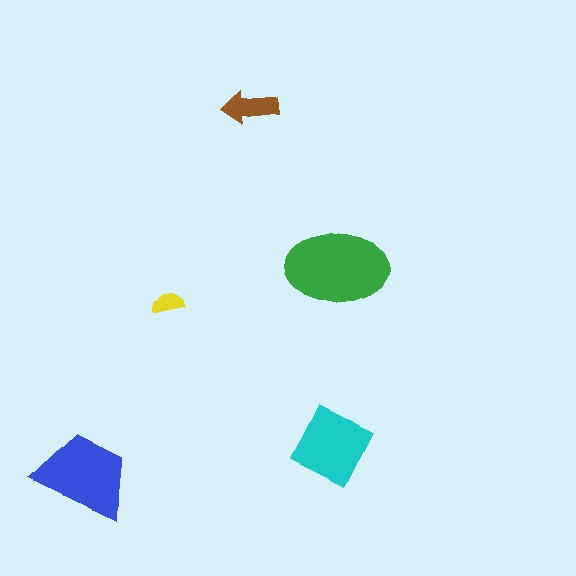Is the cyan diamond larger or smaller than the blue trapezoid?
Smaller.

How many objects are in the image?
There are 5 objects in the image.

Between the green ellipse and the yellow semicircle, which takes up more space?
The green ellipse.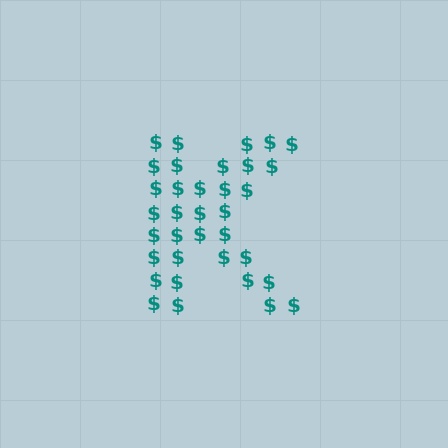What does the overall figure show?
The overall figure shows the letter K.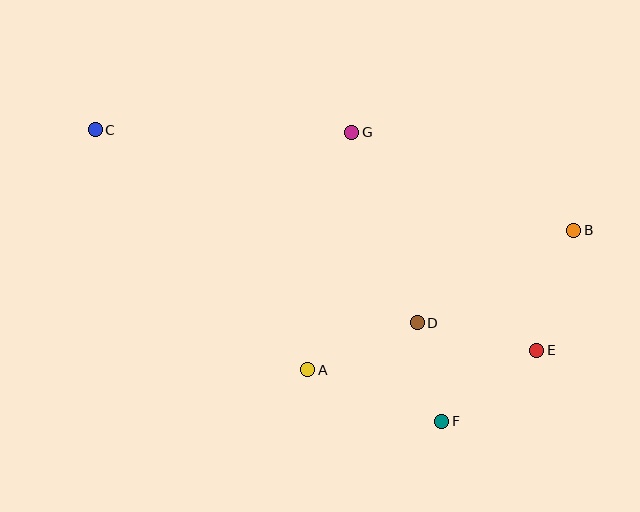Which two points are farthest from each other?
Points C and E are farthest from each other.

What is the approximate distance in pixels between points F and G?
The distance between F and G is approximately 303 pixels.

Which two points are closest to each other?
Points D and F are closest to each other.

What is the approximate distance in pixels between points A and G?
The distance between A and G is approximately 242 pixels.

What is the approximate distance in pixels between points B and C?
The distance between B and C is approximately 489 pixels.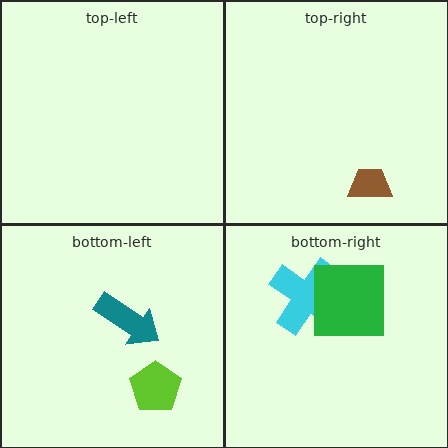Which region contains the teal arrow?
The bottom-left region.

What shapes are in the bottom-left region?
The lime pentagon, the teal arrow.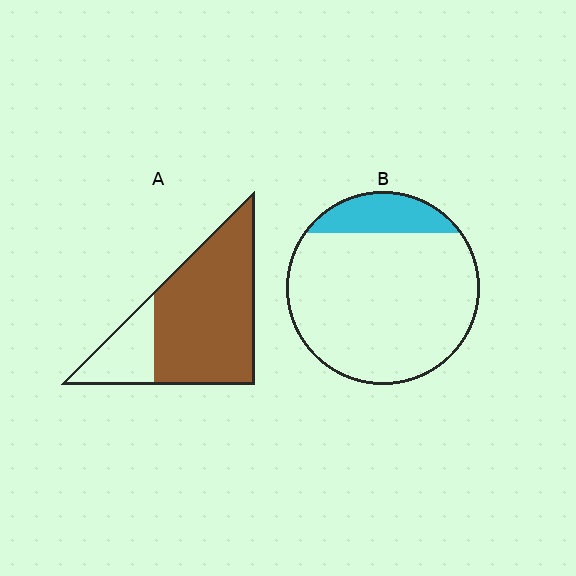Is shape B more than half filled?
No.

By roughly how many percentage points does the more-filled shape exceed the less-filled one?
By roughly 60 percentage points (A over B).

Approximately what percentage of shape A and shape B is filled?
A is approximately 75% and B is approximately 15%.